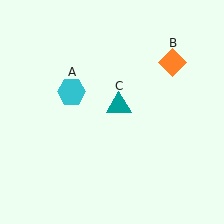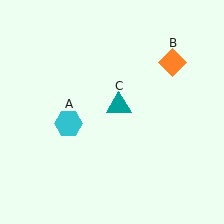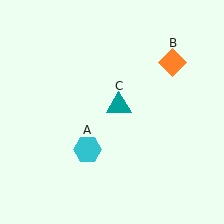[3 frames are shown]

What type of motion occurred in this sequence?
The cyan hexagon (object A) rotated counterclockwise around the center of the scene.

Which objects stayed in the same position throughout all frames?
Orange diamond (object B) and teal triangle (object C) remained stationary.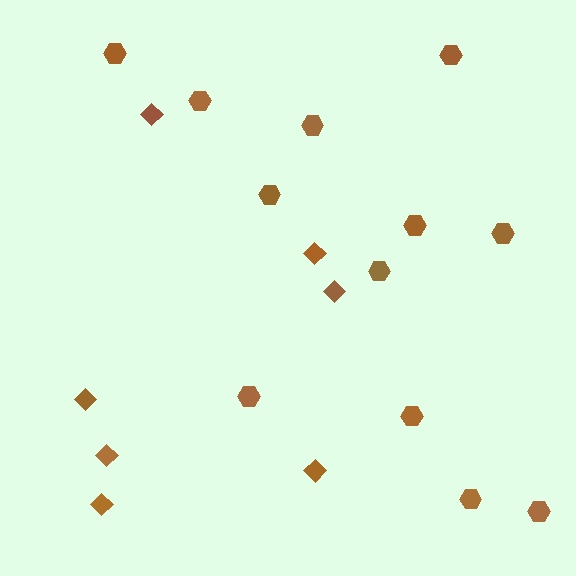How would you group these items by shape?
There are 2 groups: one group of diamonds (7) and one group of hexagons (12).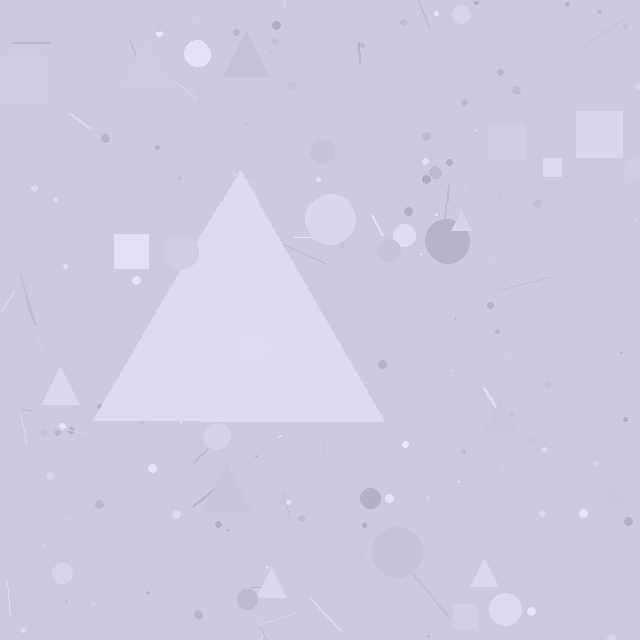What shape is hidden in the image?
A triangle is hidden in the image.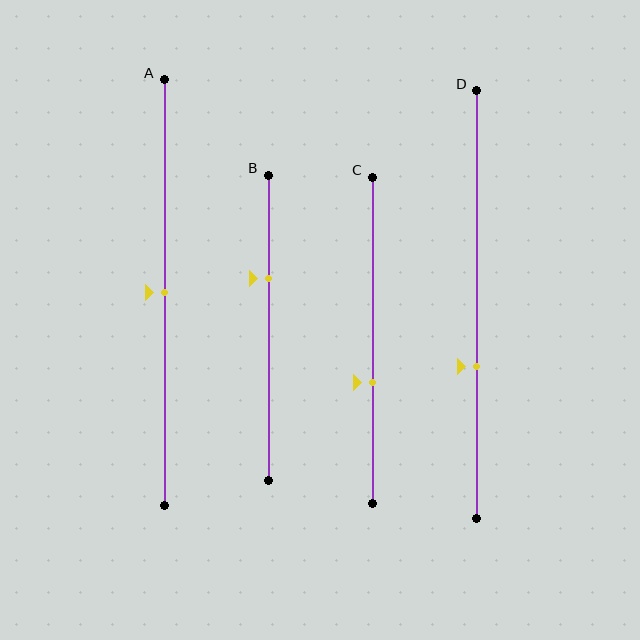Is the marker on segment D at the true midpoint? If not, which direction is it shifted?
No, the marker on segment D is shifted downward by about 14% of the segment length.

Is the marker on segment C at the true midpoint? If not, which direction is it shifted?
No, the marker on segment C is shifted downward by about 13% of the segment length.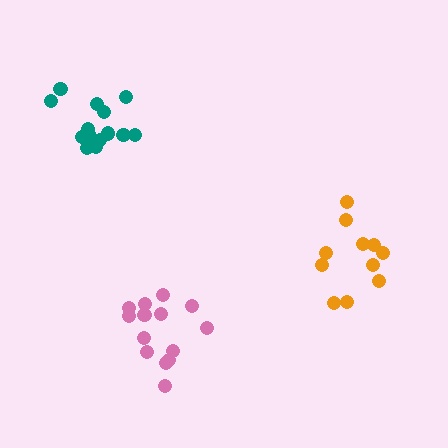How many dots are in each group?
Group 1: 11 dots, Group 2: 14 dots, Group 3: 15 dots (40 total).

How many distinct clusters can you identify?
There are 3 distinct clusters.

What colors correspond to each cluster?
The clusters are colored: orange, pink, teal.